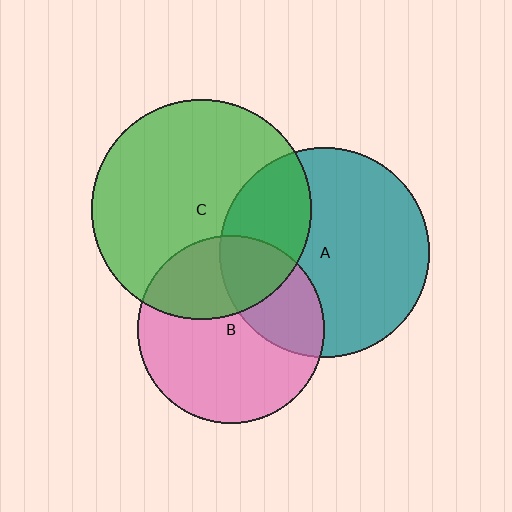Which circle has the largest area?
Circle C (green).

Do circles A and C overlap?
Yes.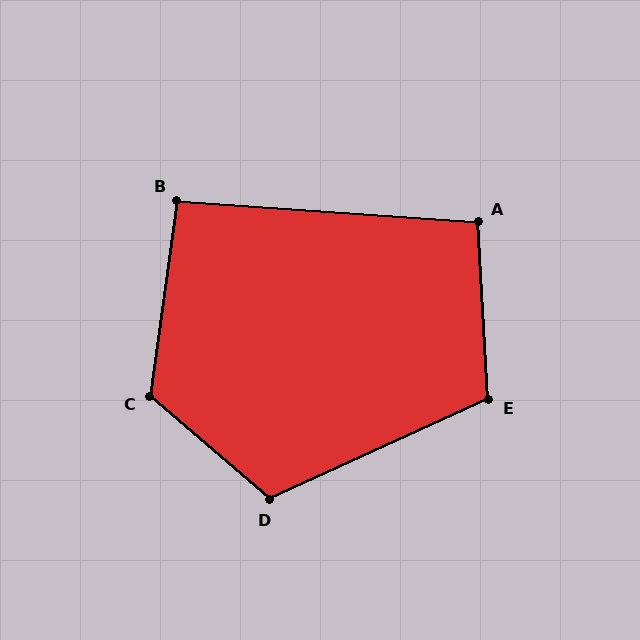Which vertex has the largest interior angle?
C, at approximately 123 degrees.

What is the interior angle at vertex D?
Approximately 115 degrees (obtuse).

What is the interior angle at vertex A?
Approximately 97 degrees (obtuse).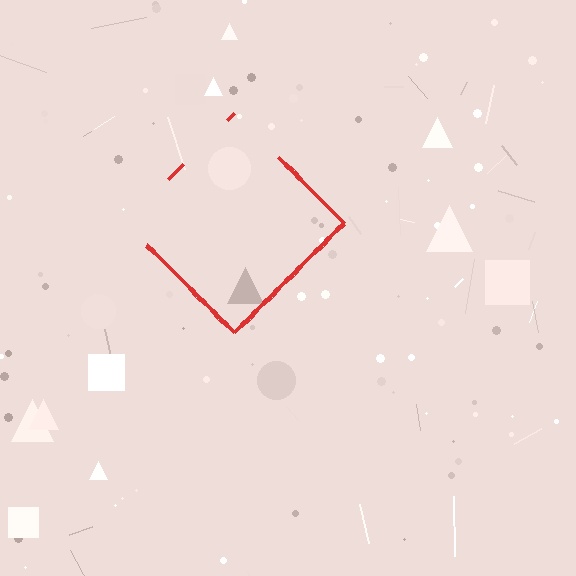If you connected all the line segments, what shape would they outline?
They would outline a diamond.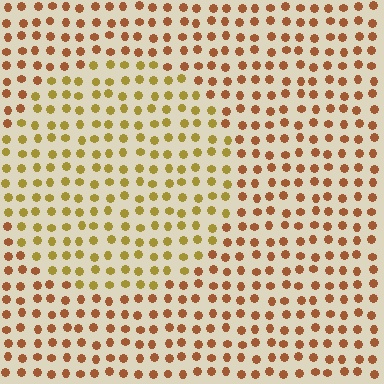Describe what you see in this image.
The image is filled with small brown elements in a uniform arrangement. A circle-shaped region is visible where the elements are tinted to a slightly different hue, forming a subtle color boundary.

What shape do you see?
I see a circle.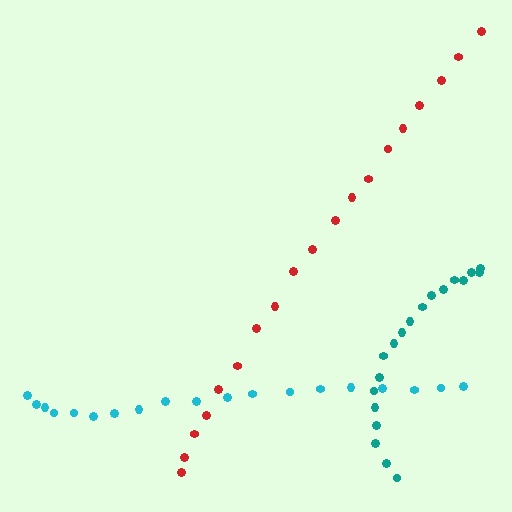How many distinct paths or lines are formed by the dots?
There are 3 distinct paths.